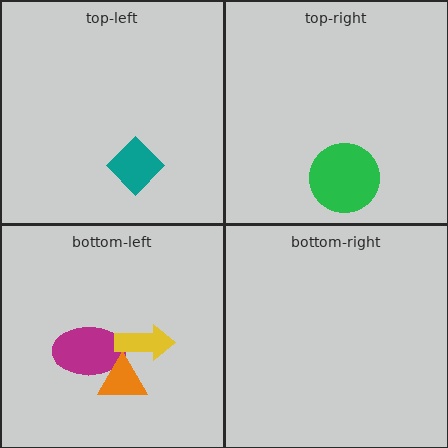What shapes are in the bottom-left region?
The magenta ellipse, the orange triangle, the yellow arrow.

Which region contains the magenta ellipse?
The bottom-left region.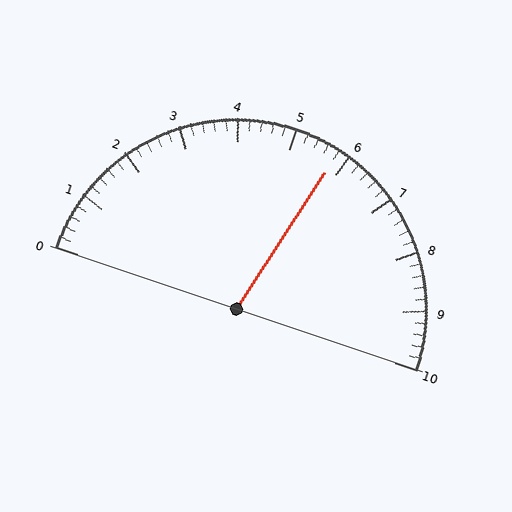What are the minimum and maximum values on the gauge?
The gauge ranges from 0 to 10.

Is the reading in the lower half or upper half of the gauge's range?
The reading is in the upper half of the range (0 to 10).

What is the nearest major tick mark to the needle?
The nearest major tick mark is 6.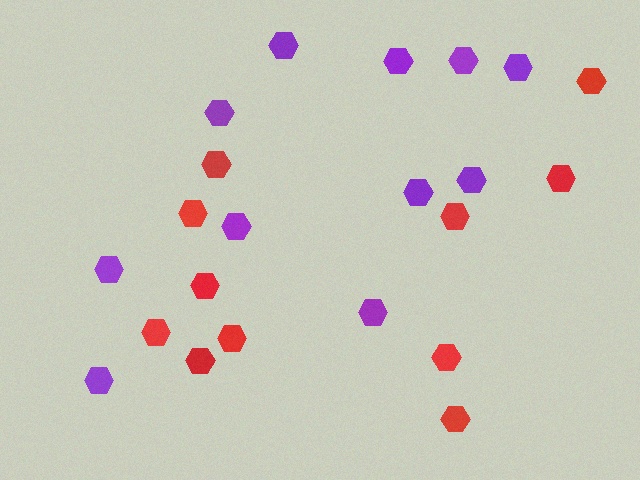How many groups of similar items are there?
There are 2 groups: one group of red hexagons (11) and one group of purple hexagons (11).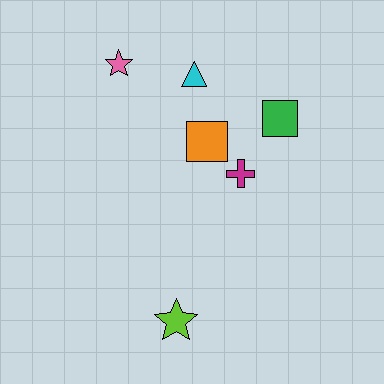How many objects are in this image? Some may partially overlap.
There are 6 objects.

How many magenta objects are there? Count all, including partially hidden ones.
There is 1 magenta object.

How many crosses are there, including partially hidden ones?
There is 1 cross.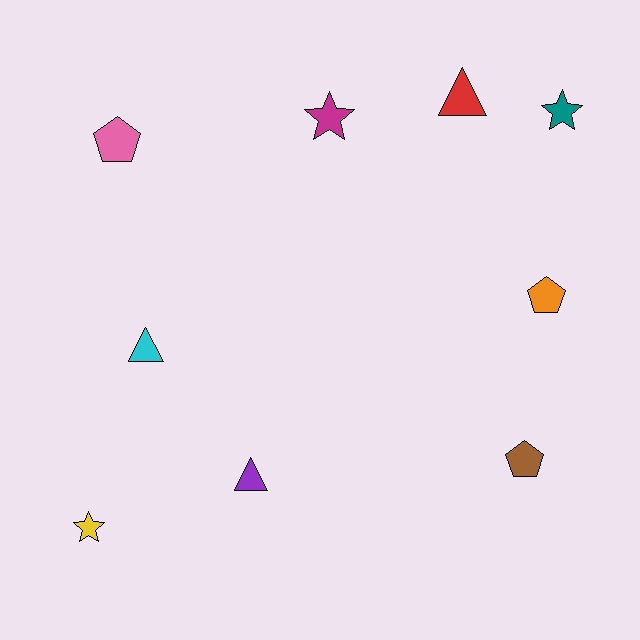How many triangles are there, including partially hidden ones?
There are 3 triangles.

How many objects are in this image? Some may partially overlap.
There are 9 objects.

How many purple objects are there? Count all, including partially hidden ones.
There is 1 purple object.